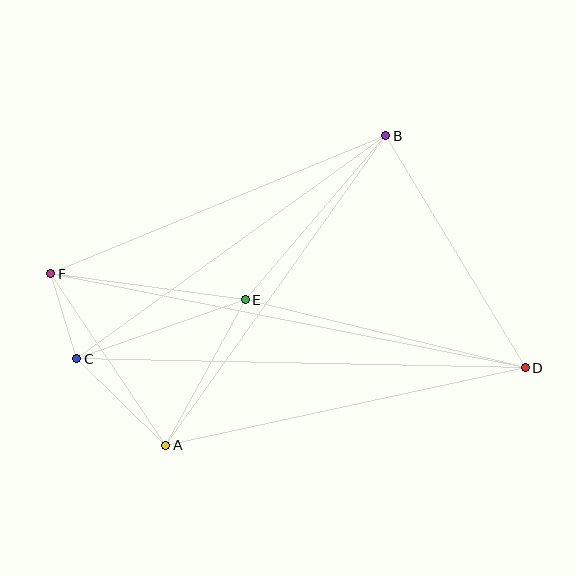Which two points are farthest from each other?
Points D and F are farthest from each other.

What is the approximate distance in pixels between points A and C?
The distance between A and C is approximately 124 pixels.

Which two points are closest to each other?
Points C and F are closest to each other.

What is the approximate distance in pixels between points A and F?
The distance between A and F is approximately 207 pixels.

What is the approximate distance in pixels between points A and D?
The distance between A and D is approximately 368 pixels.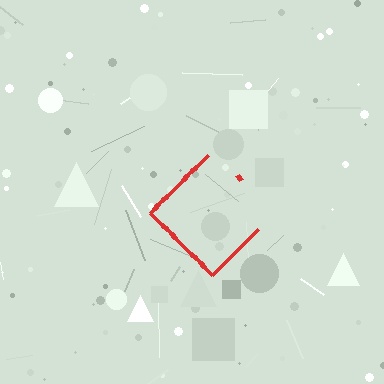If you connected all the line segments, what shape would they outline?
They would outline a diamond.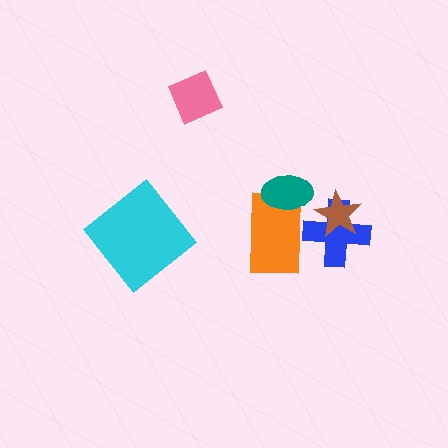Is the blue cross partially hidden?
Yes, it is partially covered by another shape.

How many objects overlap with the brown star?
1 object overlaps with the brown star.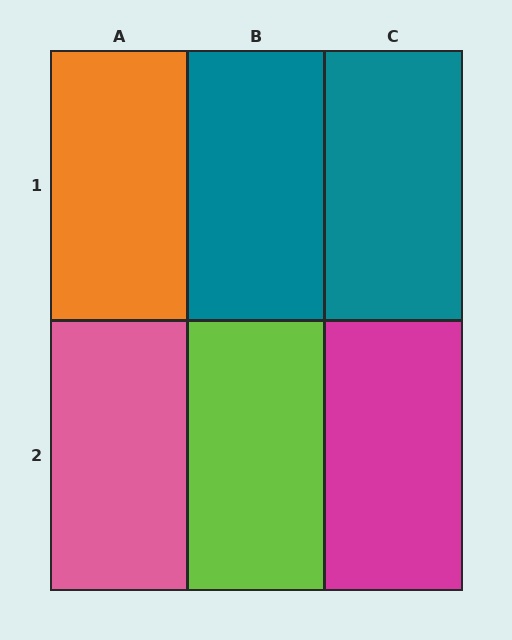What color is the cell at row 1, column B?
Teal.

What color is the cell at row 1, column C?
Teal.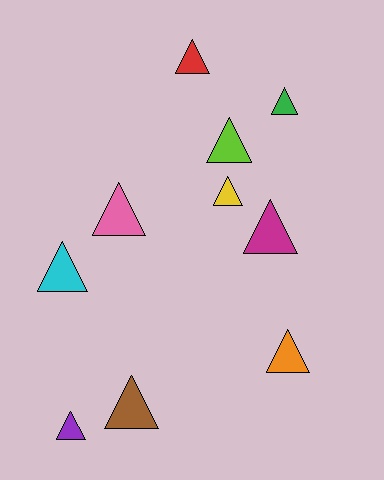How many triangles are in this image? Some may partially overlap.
There are 10 triangles.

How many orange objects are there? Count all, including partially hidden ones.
There is 1 orange object.